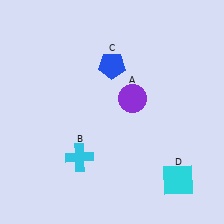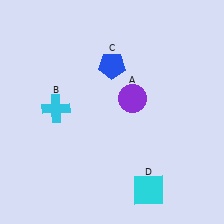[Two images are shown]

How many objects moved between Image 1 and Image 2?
2 objects moved between the two images.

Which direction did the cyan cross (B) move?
The cyan cross (B) moved up.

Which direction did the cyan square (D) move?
The cyan square (D) moved left.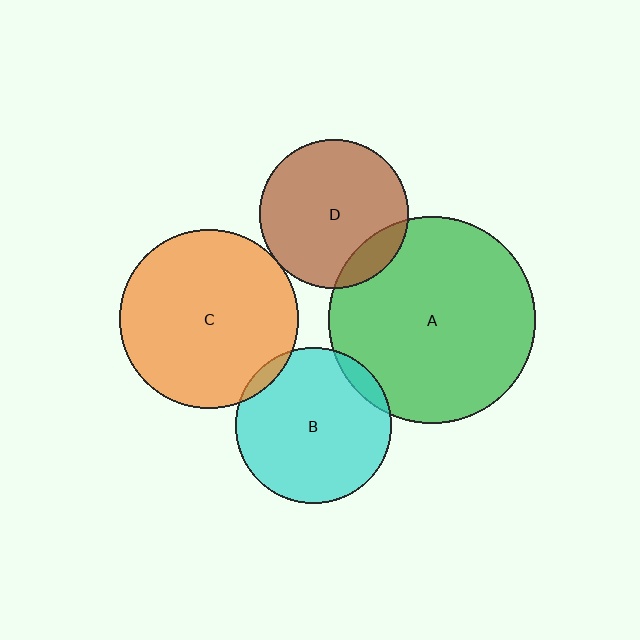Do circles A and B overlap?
Yes.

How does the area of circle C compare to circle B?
Approximately 1.3 times.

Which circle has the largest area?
Circle A (green).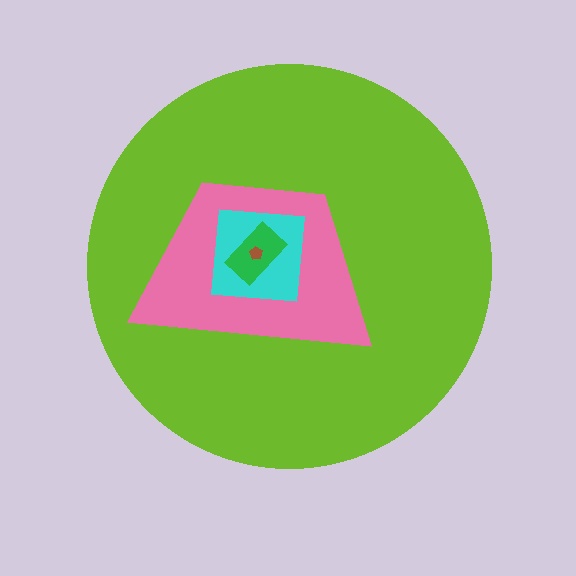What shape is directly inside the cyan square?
The green rectangle.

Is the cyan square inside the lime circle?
Yes.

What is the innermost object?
The brown pentagon.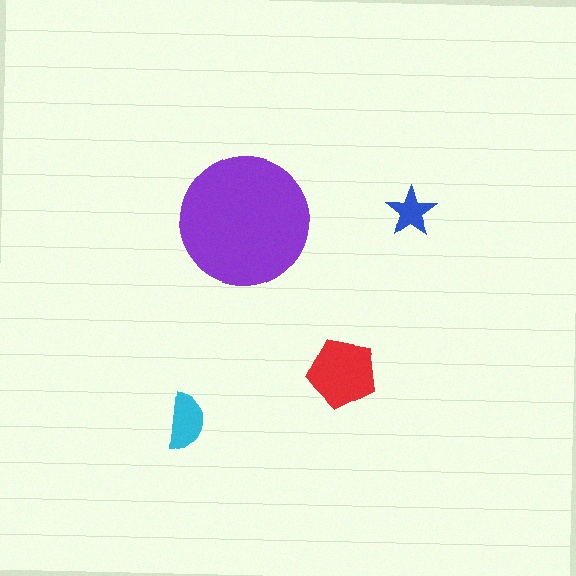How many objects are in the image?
There are 4 objects in the image.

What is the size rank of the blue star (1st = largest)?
4th.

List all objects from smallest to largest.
The blue star, the cyan semicircle, the red pentagon, the purple circle.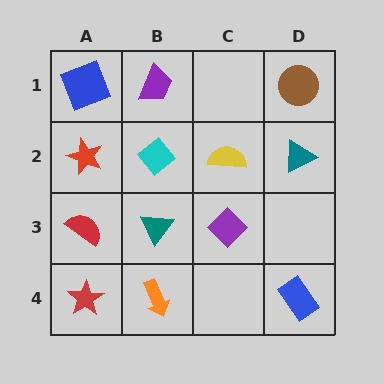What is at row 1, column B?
A purple trapezoid.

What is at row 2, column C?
A yellow semicircle.